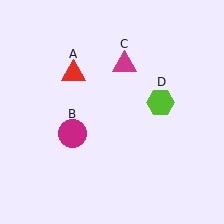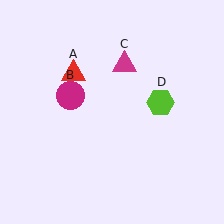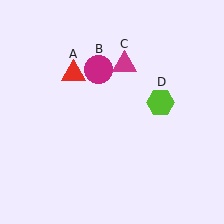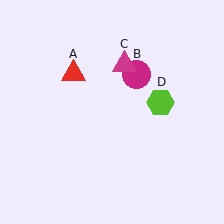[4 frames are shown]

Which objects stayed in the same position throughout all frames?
Red triangle (object A) and magenta triangle (object C) and lime hexagon (object D) remained stationary.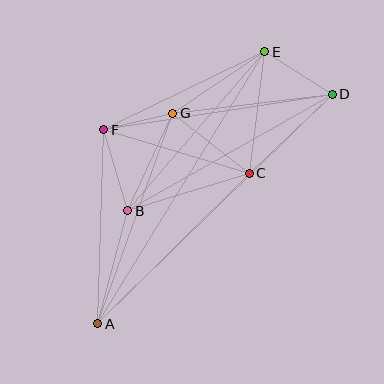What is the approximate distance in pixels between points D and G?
The distance between D and G is approximately 161 pixels.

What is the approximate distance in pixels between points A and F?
The distance between A and F is approximately 194 pixels.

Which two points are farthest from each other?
Points A and D are farthest from each other.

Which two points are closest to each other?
Points F and G are closest to each other.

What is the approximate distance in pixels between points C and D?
The distance between C and D is approximately 115 pixels.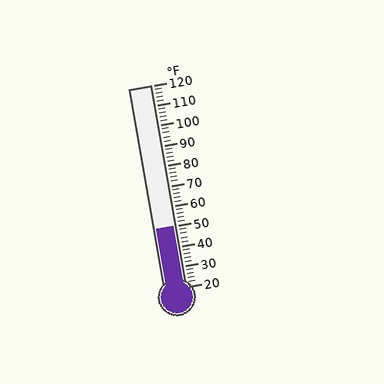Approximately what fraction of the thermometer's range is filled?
The thermometer is filled to approximately 30% of its range.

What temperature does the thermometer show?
The thermometer shows approximately 50°F.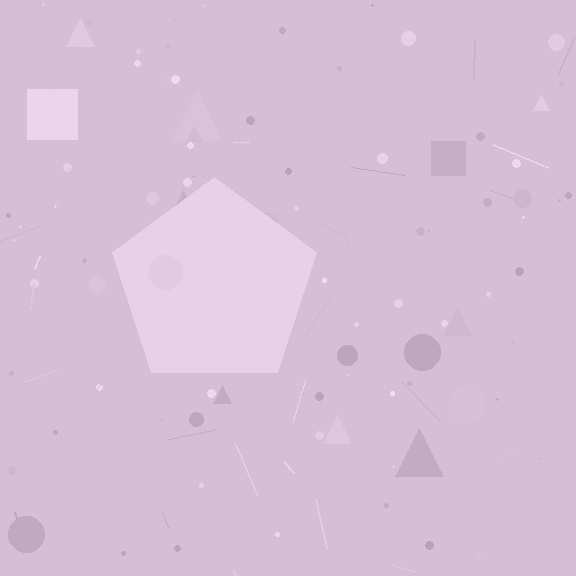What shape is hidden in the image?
A pentagon is hidden in the image.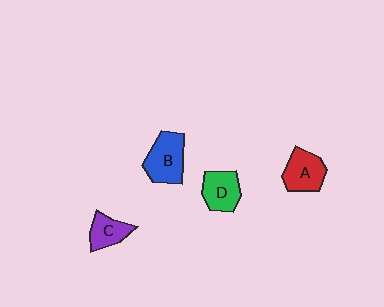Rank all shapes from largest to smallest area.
From largest to smallest: B (blue), A (red), D (green), C (purple).